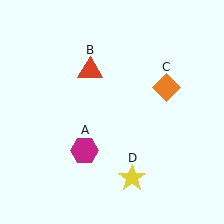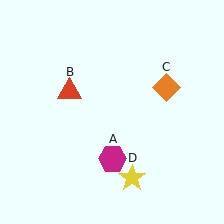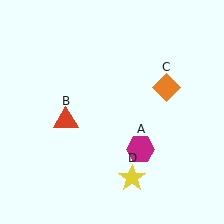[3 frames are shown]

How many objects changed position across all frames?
2 objects changed position: magenta hexagon (object A), red triangle (object B).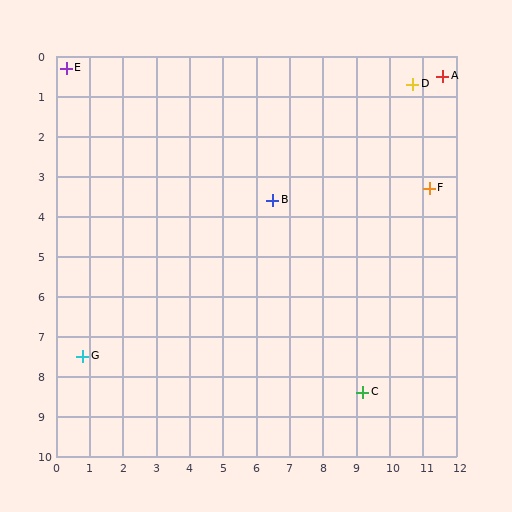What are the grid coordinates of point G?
Point G is at approximately (0.8, 7.5).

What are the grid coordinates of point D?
Point D is at approximately (10.7, 0.7).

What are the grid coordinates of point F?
Point F is at approximately (11.2, 3.3).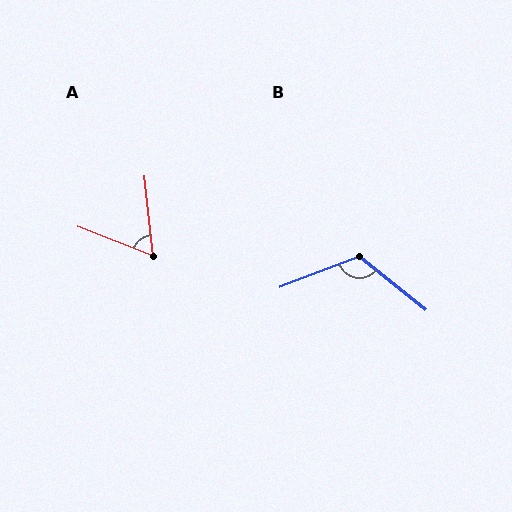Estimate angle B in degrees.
Approximately 120 degrees.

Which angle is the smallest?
A, at approximately 62 degrees.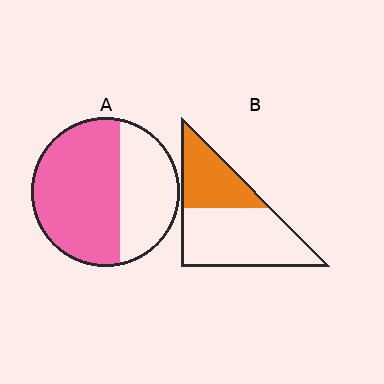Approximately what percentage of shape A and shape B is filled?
A is approximately 60% and B is approximately 35%.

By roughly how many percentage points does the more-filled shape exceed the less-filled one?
By roughly 25 percentage points (A over B).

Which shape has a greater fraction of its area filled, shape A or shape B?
Shape A.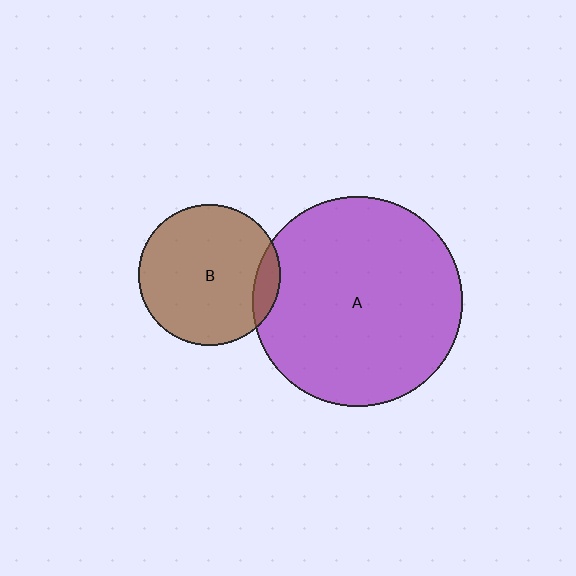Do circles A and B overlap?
Yes.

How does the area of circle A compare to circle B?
Approximately 2.2 times.